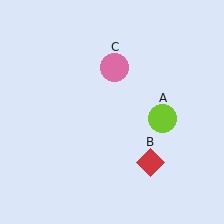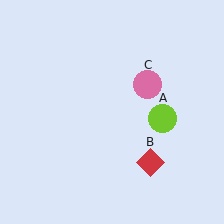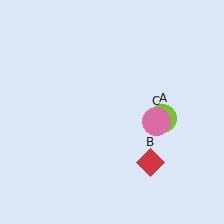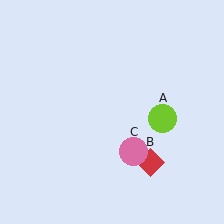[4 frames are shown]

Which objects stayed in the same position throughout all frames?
Lime circle (object A) and red diamond (object B) remained stationary.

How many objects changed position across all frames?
1 object changed position: pink circle (object C).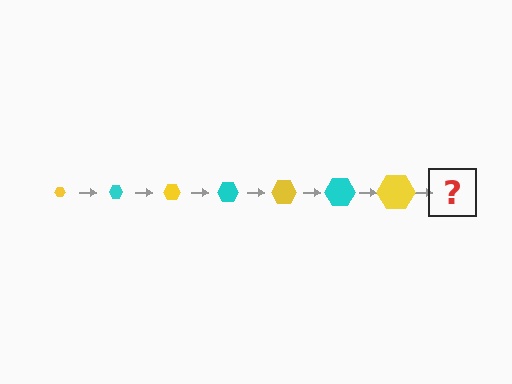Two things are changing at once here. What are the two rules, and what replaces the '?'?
The two rules are that the hexagon grows larger each step and the color cycles through yellow and cyan. The '?' should be a cyan hexagon, larger than the previous one.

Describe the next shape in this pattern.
It should be a cyan hexagon, larger than the previous one.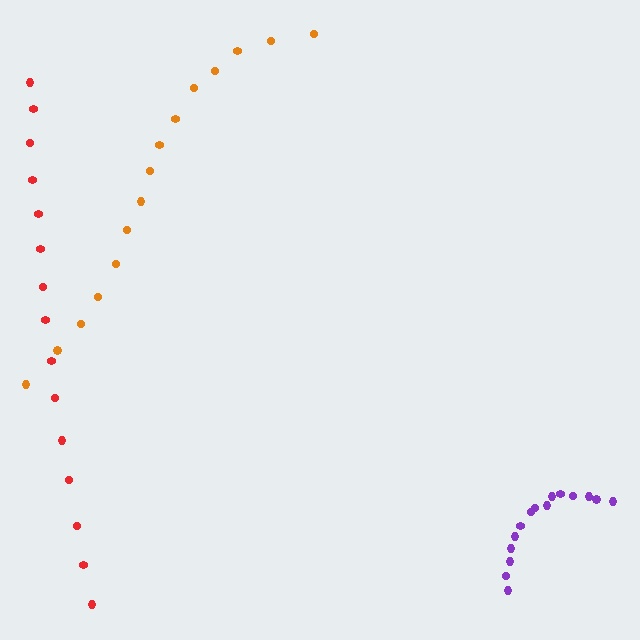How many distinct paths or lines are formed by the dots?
There are 3 distinct paths.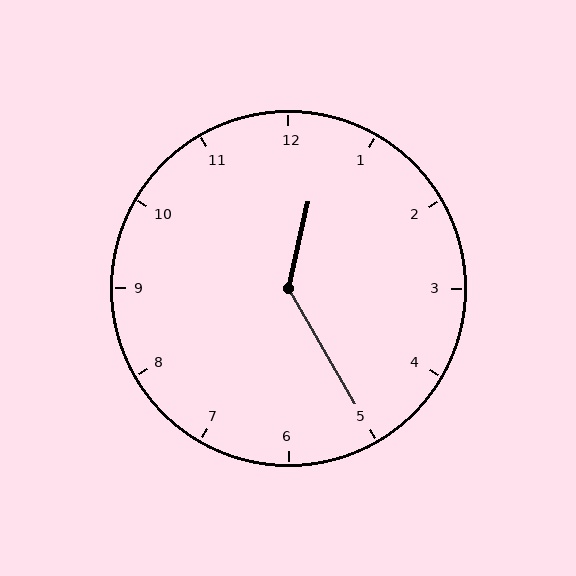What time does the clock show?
12:25.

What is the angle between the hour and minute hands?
Approximately 138 degrees.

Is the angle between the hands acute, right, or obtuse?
It is obtuse.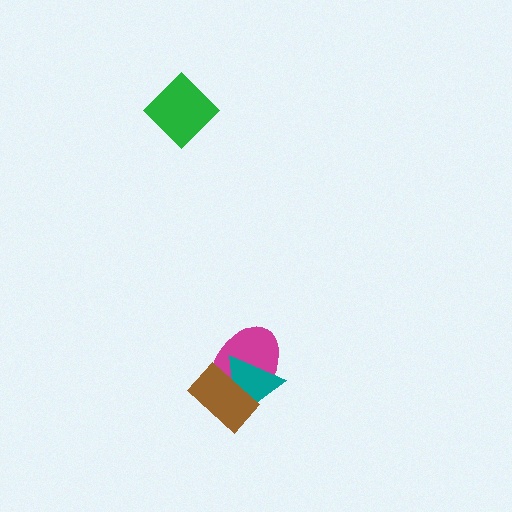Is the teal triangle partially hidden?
Yes, it is partially covered by another shape.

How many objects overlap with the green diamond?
0 objects overlap with the green diamond.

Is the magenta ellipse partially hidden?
Yes, it is partially covered by another shape.